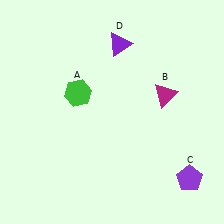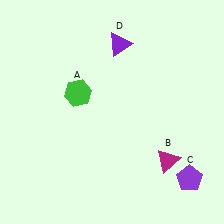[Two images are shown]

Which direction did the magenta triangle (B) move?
The magenta triangle (B) moved down.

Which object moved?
The magenta triangle (B) moved down.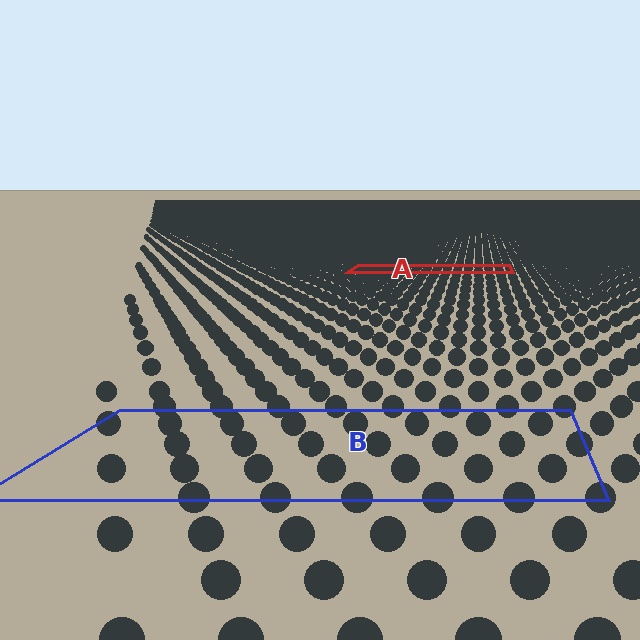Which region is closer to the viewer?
Region B is closer. The texture elements there are larger and more spread out.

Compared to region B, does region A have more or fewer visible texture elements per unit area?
Region A has more texture elements per unit area — they are packed more densely because it is farther away.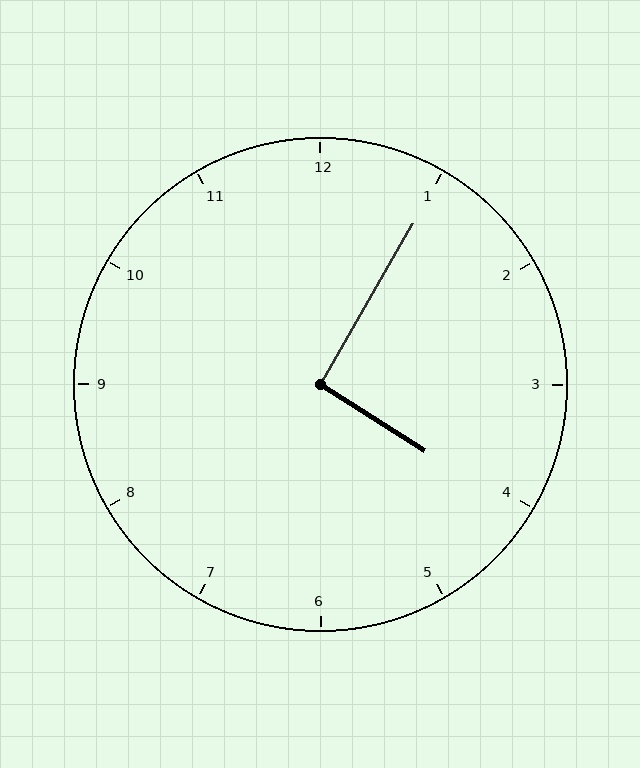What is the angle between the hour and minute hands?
Approximately 92 degrees.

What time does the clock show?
4:05.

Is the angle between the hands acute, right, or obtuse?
It is right.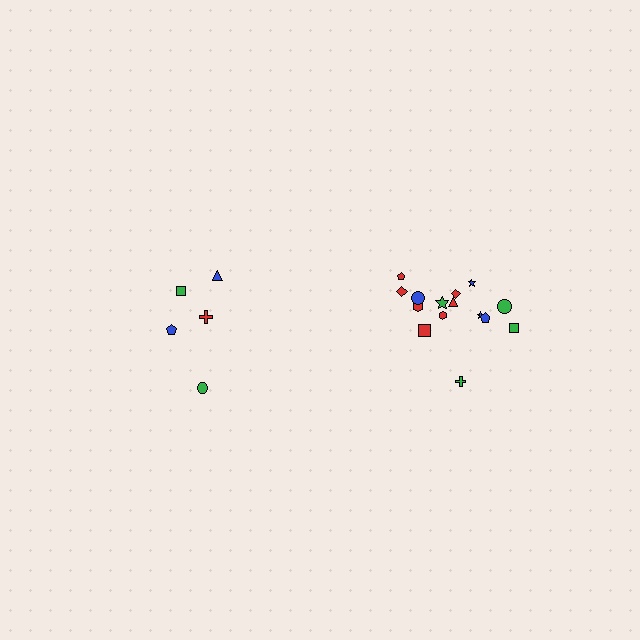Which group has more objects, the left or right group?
The right group.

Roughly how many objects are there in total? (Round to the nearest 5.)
Roughly 20 objects in total.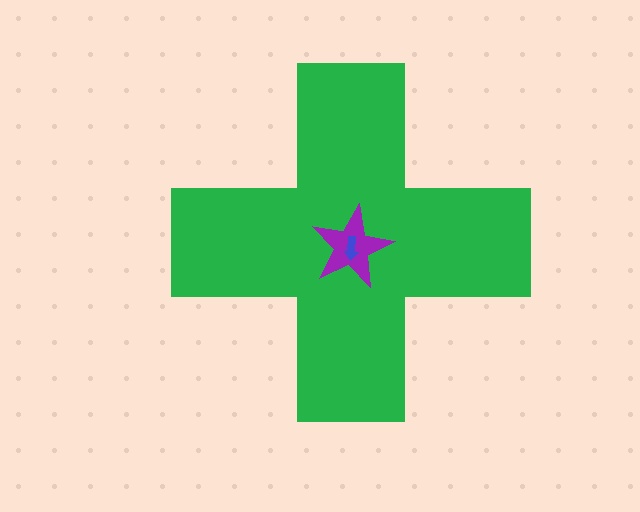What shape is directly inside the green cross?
The purple star.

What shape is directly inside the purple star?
The blue arrow.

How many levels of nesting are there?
3.